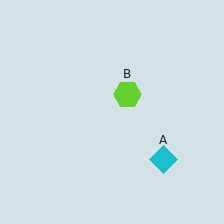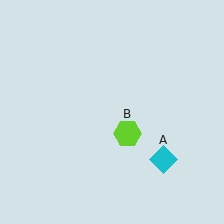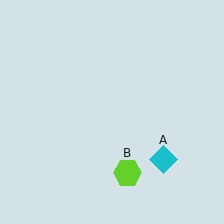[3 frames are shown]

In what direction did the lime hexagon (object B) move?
The lime hexagon (object B) moved down.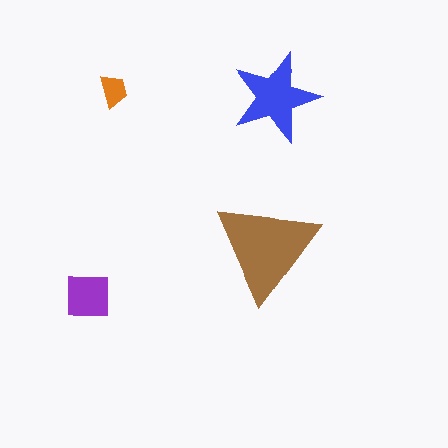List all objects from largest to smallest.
The brown triangle, the blue star, the purple square, the orange trapezoid.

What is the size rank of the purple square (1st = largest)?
3rd.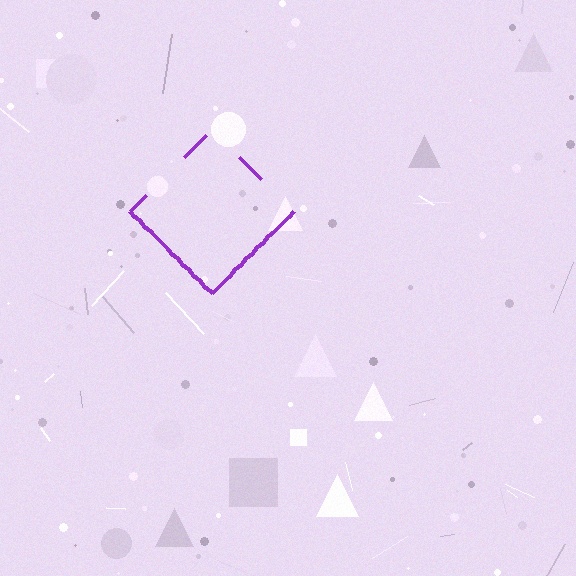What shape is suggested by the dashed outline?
The dashed outline suggests a diamond.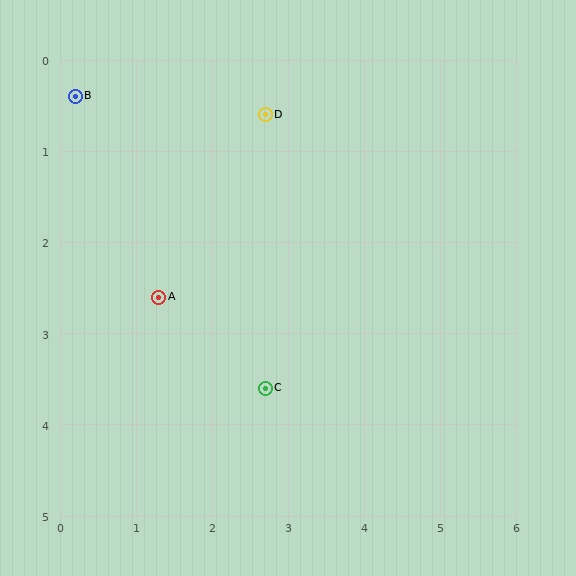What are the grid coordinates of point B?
Point B is at approximately (0.2, 0.4).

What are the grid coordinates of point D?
Point D is at approximately (2.7, 0.6).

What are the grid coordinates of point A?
Point A is at approximately (1.3, 2.6).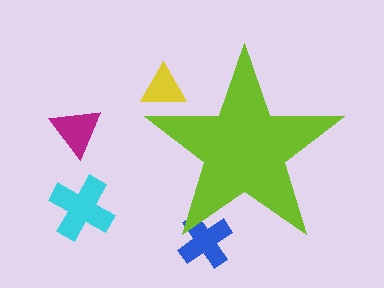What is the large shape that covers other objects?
A lime star.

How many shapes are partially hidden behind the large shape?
2 shapes are partially hidden.